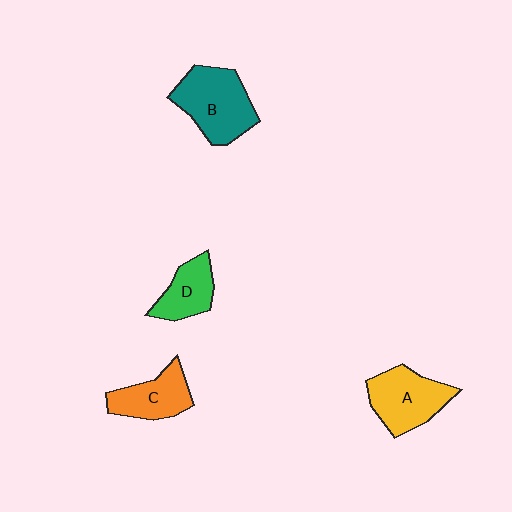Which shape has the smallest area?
Shape D (green).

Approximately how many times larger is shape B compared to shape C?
Approximately 1.5 times.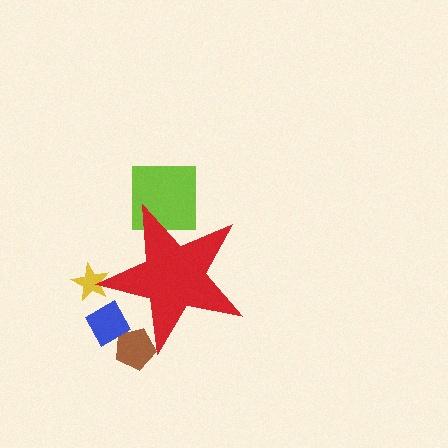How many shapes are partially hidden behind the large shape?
4 shapes are partially hidden.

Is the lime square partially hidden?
Yes, the lime square is partially hidden behind the red star.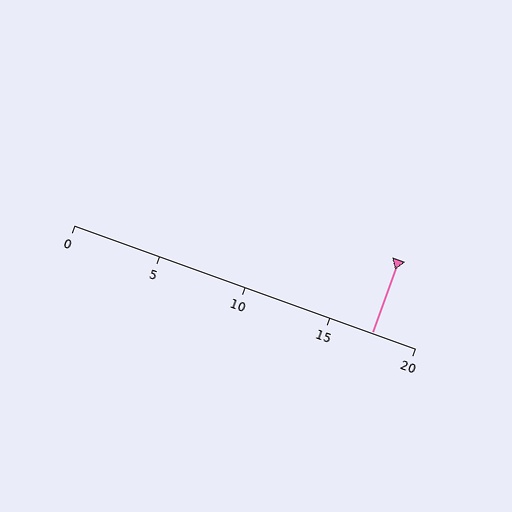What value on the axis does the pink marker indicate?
The marker indicates approximately 17.5.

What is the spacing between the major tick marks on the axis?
The major ticks are spaced 5 apart.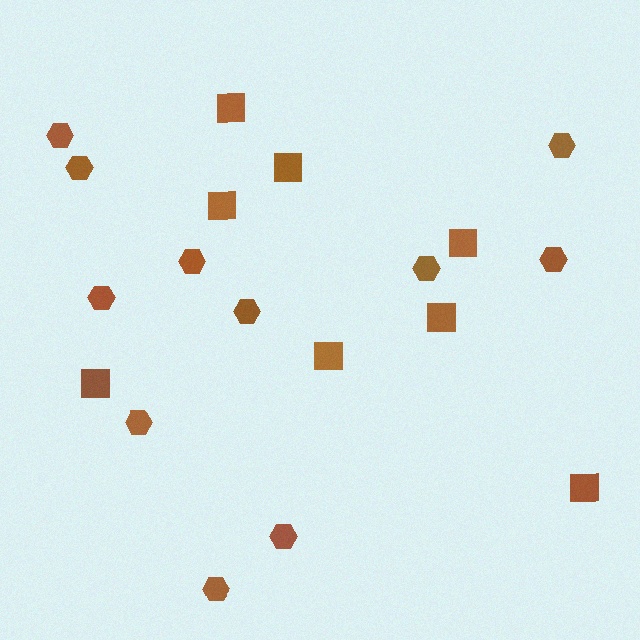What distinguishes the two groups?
There are 2 groups: one group of squares (8) and one group of hexagons (11).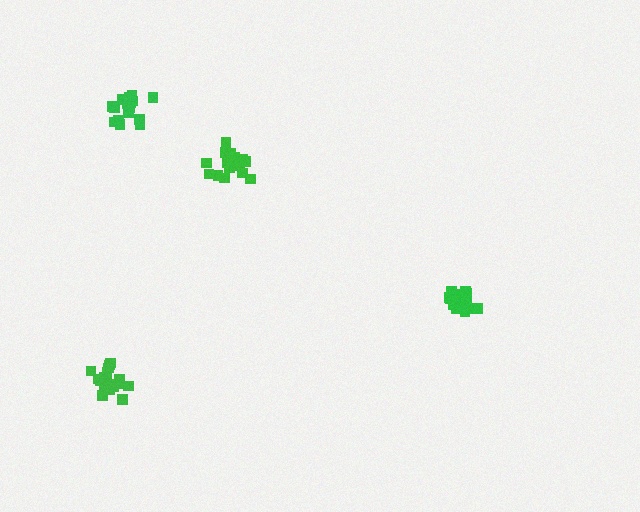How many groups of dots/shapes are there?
There are 4 groups.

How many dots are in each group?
Group 1: 19 dots, Group 2: 19 dots, Group 3: 19 dots, Group 4: 19 dots (76 total).